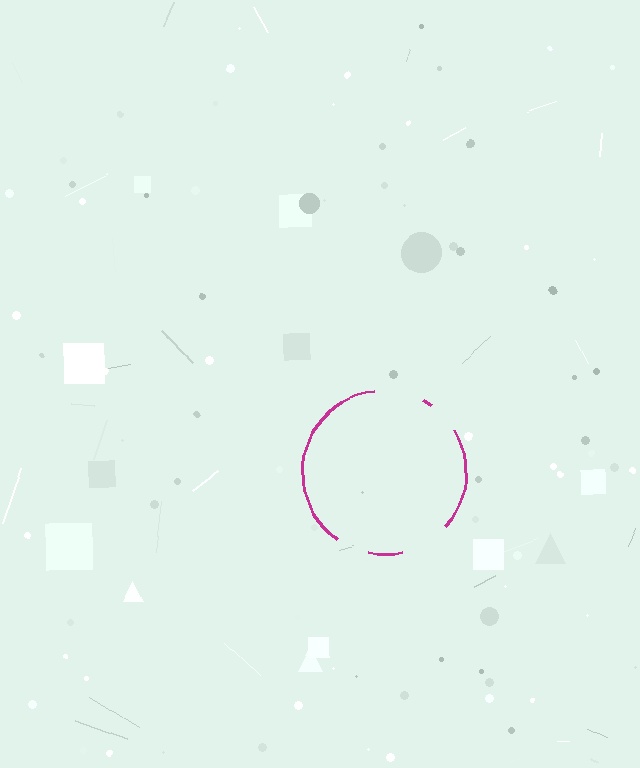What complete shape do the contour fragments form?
The contour fragments form a circle.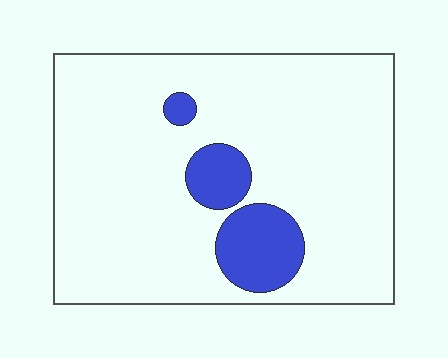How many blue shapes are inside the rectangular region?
3.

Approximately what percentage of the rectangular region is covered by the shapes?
Approximately 10%.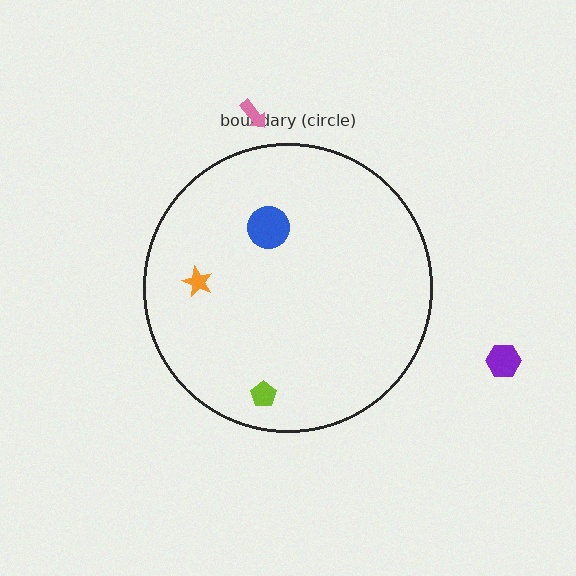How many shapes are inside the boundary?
3 inside, 2 outside.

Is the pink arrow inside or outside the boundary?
Outside.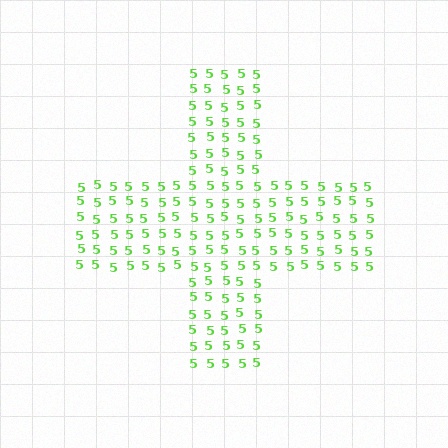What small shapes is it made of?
It is made of small digit 5's.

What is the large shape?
The large shape is a cross.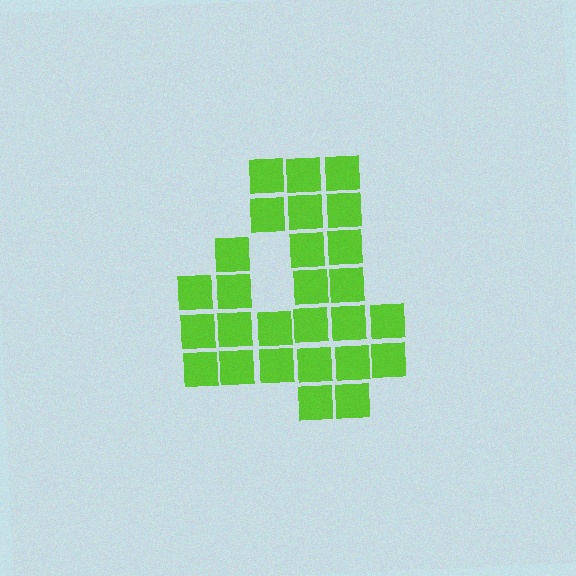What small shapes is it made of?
It is made of small squares.